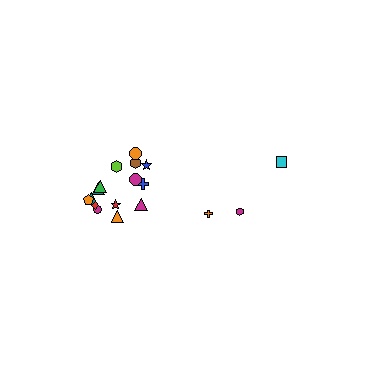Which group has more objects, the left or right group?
The left group.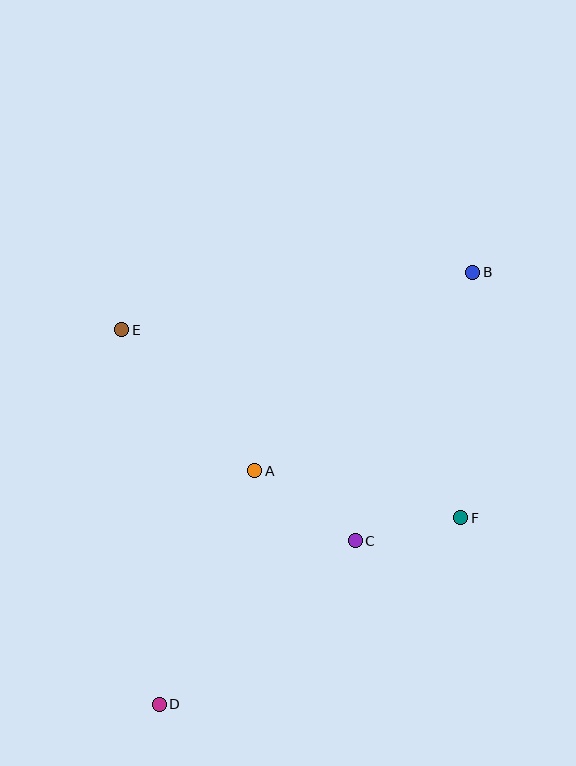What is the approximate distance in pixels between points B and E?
The distance between B and E is approximately 356 pixels.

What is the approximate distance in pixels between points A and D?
The distance between A and D is approximately 252 pixels.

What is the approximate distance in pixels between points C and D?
The distance between C and D is approximately 255 pixels.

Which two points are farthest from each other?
Points B and D are farthest from each other.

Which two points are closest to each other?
Points C and F are closest to each other.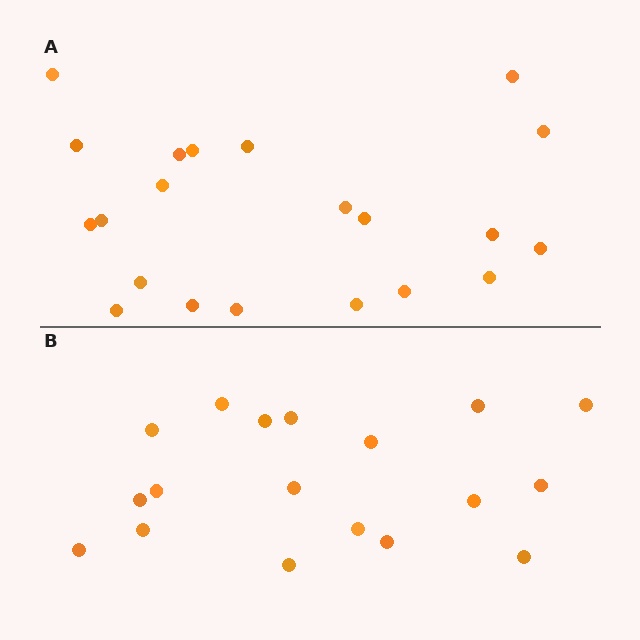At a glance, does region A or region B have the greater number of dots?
Region A (the top region) has more dots.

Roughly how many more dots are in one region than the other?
Region A has just a few more — roughly 2 or 3 more dots than region B.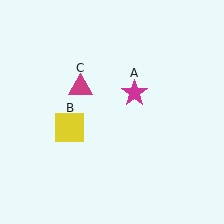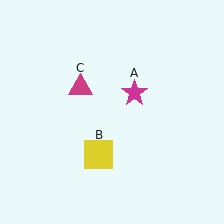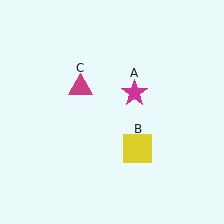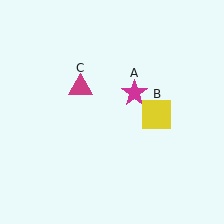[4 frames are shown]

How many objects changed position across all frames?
1 object changed position: yellow square (object B).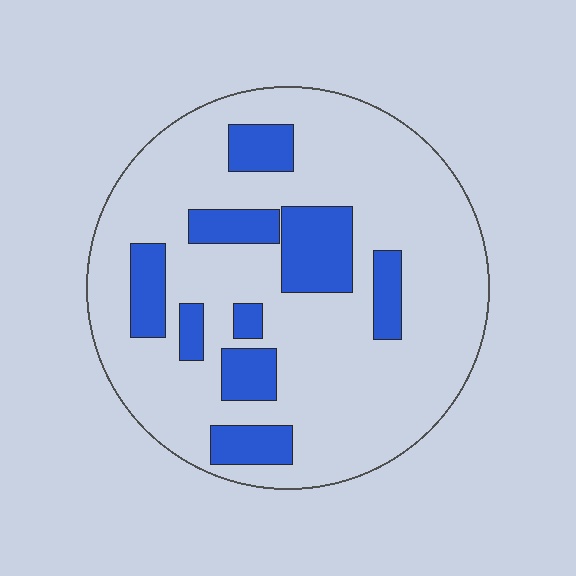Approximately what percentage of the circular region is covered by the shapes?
Approximately 20%.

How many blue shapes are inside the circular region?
9.